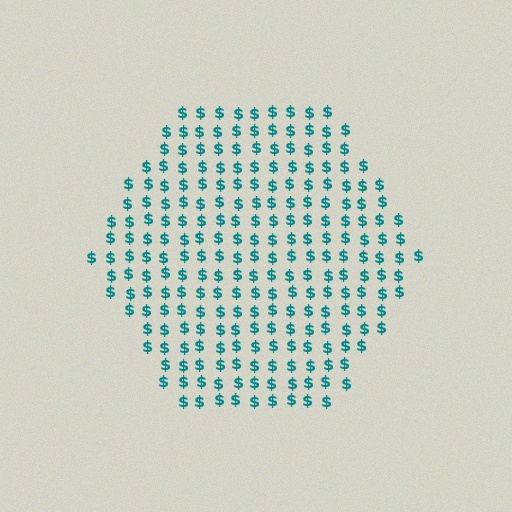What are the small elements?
The small elements are dollar signs.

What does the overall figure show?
The overall figure shows a hexagon.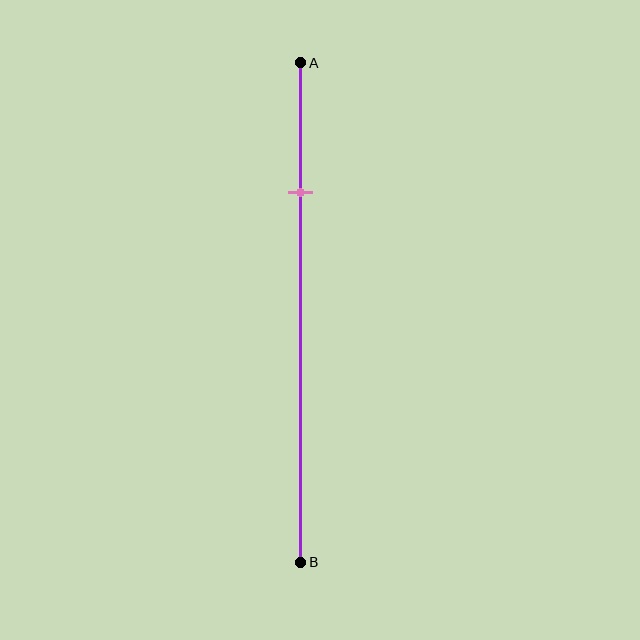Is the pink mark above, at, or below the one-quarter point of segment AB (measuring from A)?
The pink mark is approximately at the one-quarter point of segment AB.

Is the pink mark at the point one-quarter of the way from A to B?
Yes, the mark is approximately at the one-quarter point.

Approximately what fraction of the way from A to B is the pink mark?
The pink mark is approximately 25% of the way from A to B.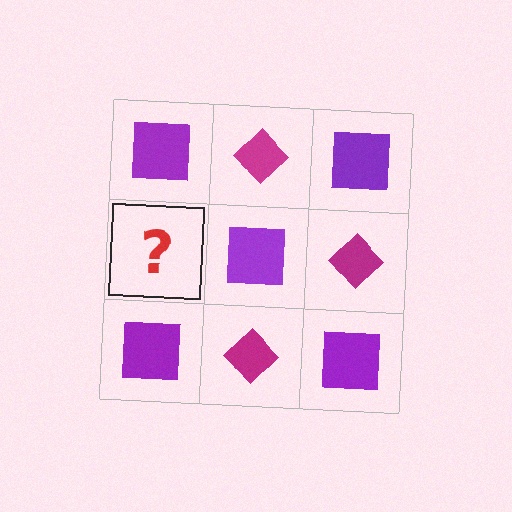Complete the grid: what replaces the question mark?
The question mark should be replaced with a magenta diamond.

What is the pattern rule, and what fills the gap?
The rule is that it alternates purple square and magenta diamond in a checkerboard pattern. The gap should be filled with a magenta diamond.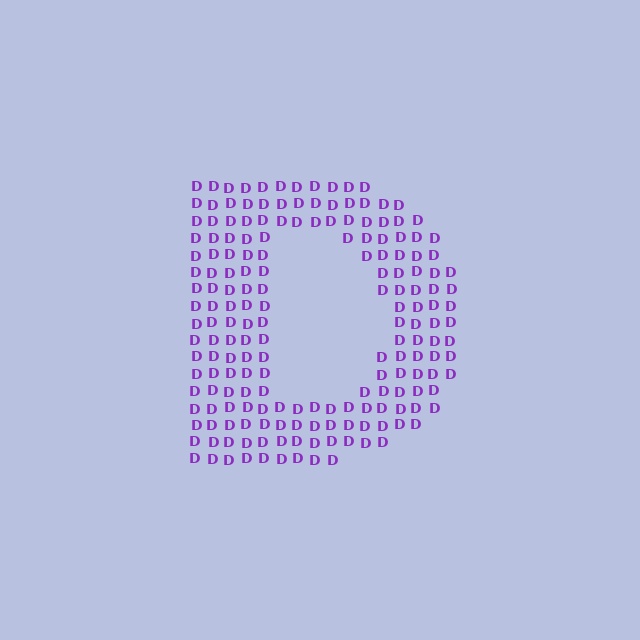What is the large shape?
The large shape is the letter D.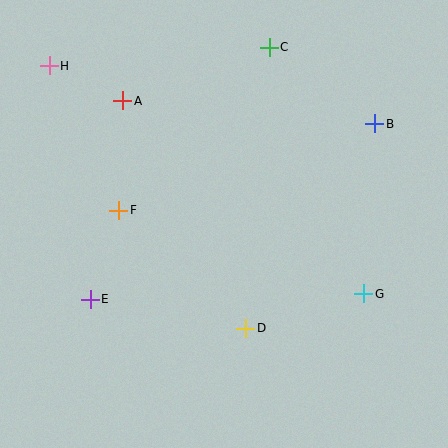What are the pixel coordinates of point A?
Point A is at (123, 101).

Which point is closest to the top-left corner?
Point H is closest to the top-left corner.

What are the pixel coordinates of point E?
Point E is at (90, 299).